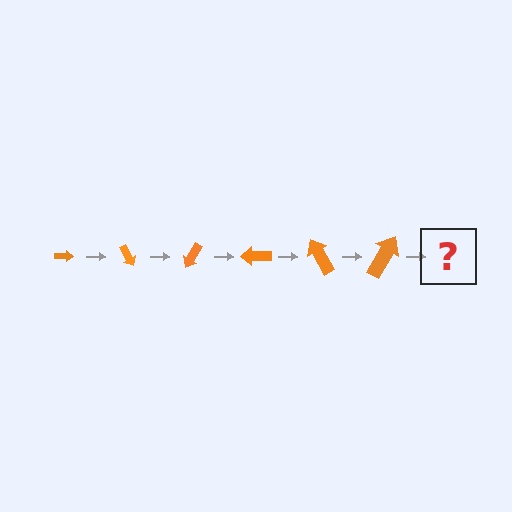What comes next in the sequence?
The next element should be an arrow, larger than the previous one and rotated 360 degrees from the start.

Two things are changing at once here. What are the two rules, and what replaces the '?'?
The two rules are that the arrow grows larger each step and it rotates 60 degrees each step. The '?' should be an arrow, larger than the previous one and rotated 360 degrees from the start.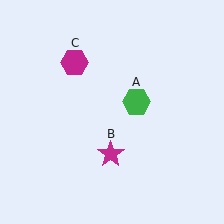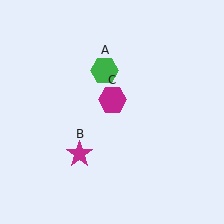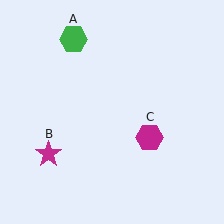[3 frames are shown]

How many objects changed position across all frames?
3 objects changed position: green hexagon (object A), magenta star (object B), magenta hexagon (object C).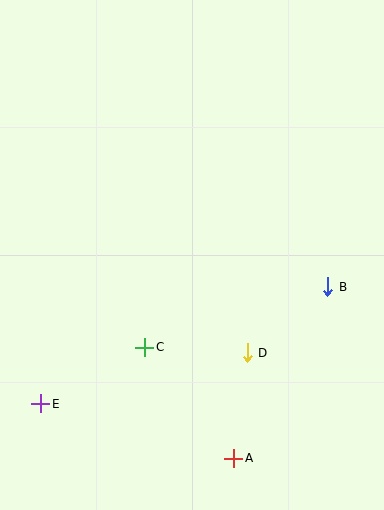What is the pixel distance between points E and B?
The distance between E and B is 310 pixels.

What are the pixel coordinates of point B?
Point B is at (328, 287).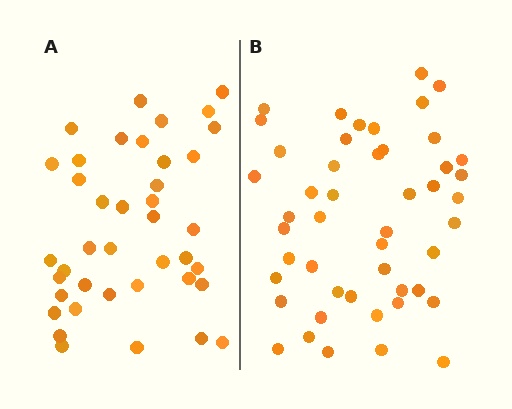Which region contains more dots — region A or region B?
Region B (the right region) has more dots.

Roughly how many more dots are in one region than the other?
Region B has roughly 8 or so more dots than region A.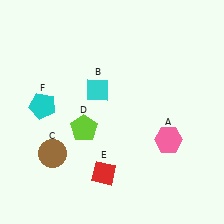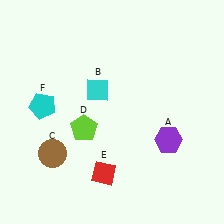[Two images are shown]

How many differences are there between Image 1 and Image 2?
There is 1 difference between the two images.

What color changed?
The hexagon (A) changed from pink in Image 1 to purple in Image 2.